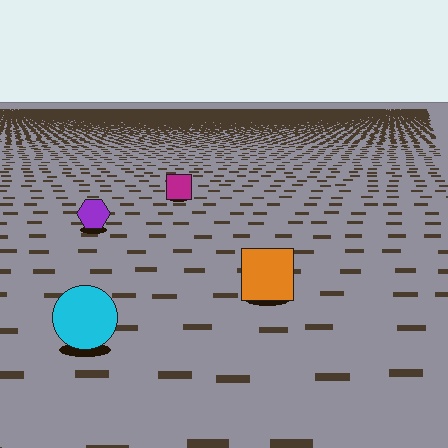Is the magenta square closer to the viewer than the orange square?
No. The orange square is closer — you can tell from the texture gradient: the ground texture is coarser near it.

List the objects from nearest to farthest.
From nearest to farthest: the cyan circle, the orange square, the purple hexagon, the magenta square.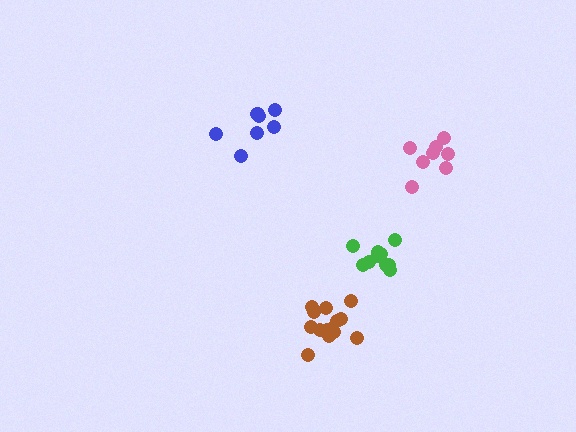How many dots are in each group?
Group 1: 14 dots, Group 2: 8 dots, Group 3: 8 dots, Group 4: 10 dots (40 total).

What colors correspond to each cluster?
The clusters are colored: brown, pink, blue, green.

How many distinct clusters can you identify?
There are 4 distinct clusters.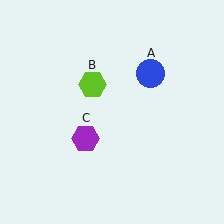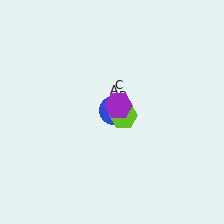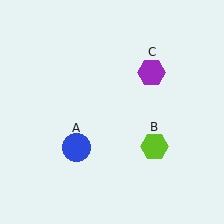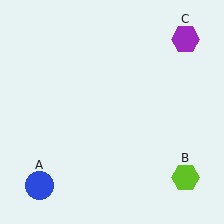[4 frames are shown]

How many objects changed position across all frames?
3 objects changed position: blue circle (object A), lime hexagon (object B), purple hexagon (object C).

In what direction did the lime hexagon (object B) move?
The lime hexagon (object B) moved down and to the right.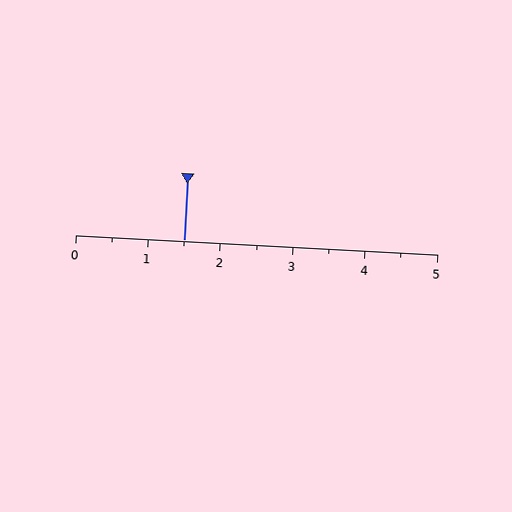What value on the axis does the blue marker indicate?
The marker indicates approximately 1.5.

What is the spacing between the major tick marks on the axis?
The major ticks are spaced 1 apart.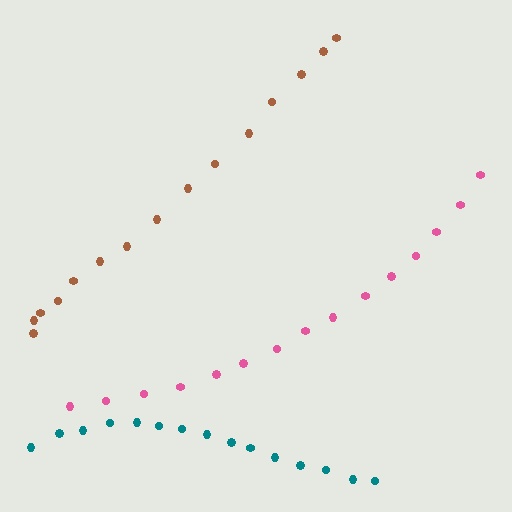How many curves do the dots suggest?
There are 3 distinct paths.